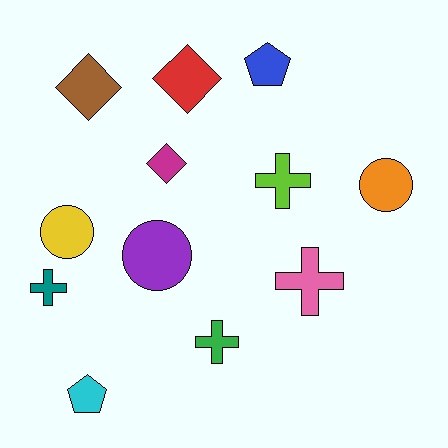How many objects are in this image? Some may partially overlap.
There are 12 objects.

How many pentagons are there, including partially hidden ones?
There are 2 pentagons.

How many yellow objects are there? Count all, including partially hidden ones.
There is 1 yellow object.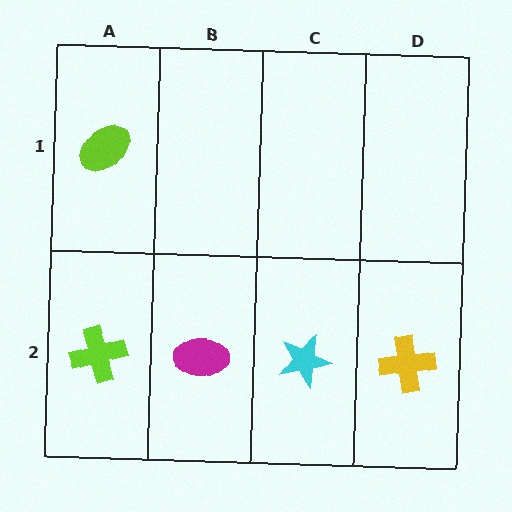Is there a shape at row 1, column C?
No, that cell is empty.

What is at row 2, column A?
A lime cross.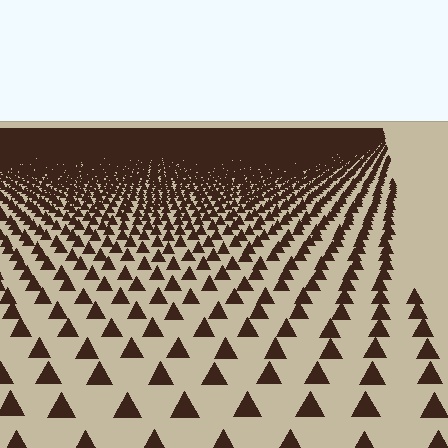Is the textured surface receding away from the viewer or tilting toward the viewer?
The surface is receding away from the viewer. Texture elements get smaller and denser toward the top.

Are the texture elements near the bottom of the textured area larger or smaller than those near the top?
Larger. Near the bottom, elements are closer to the viewer and appear at a bigger on-screen size.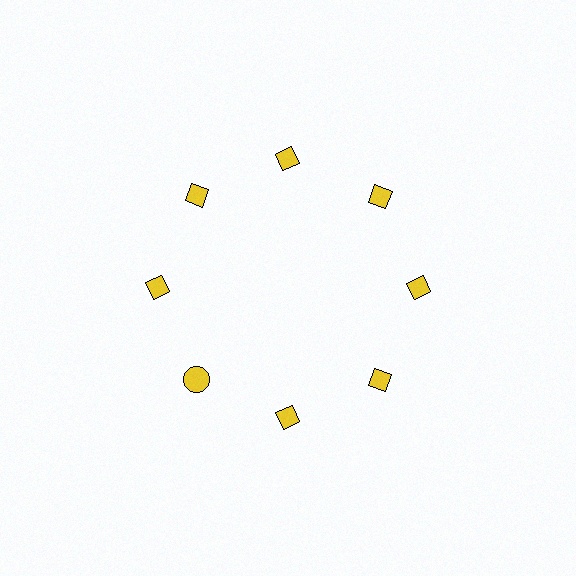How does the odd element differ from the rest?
It has a different shape: circle instead of diamond.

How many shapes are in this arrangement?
There are 8 shapes arranged in a ring pattern.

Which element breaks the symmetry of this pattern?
The yellow circle at roughly the 8 o'clock position breaks the symmetry. All other shapes are yellow diamonds.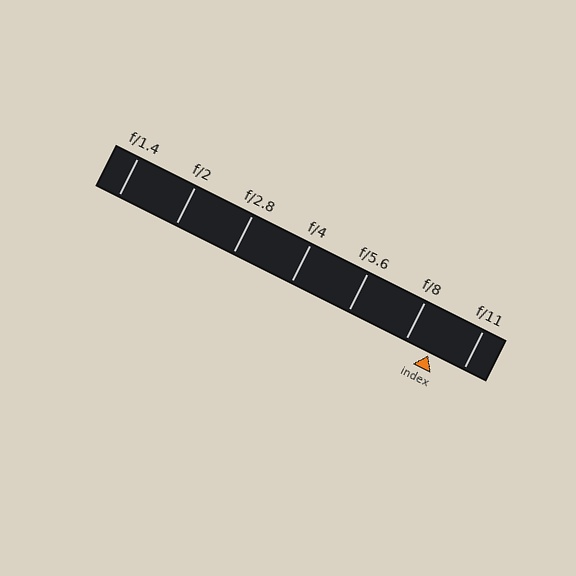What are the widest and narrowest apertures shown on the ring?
The widest aperture shown is f/1.4 and the narrowest is f/11.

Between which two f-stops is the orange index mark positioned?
The index mark is between f/8 and f/11.